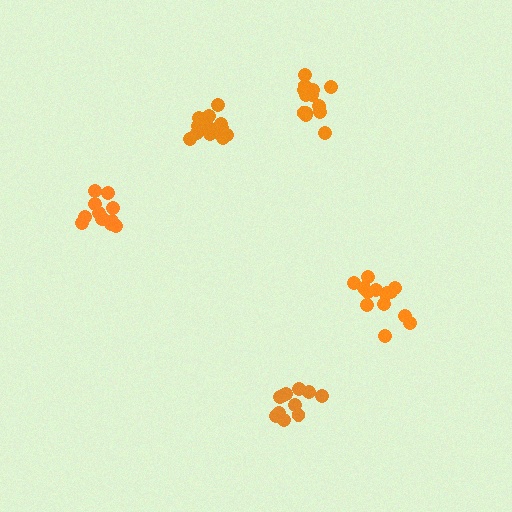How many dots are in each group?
Group 1: 15 dots, Group 2: 11 dots, Group 3: 12 dots, Group 4: 15 dots, Group 5: 16 dots (69 total).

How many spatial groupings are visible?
There are 5 spatial groupings.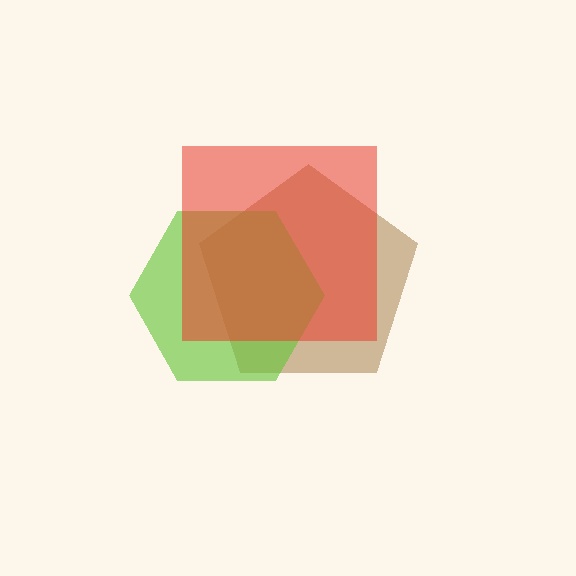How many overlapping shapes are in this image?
There are 3 overlapping shapes in the image.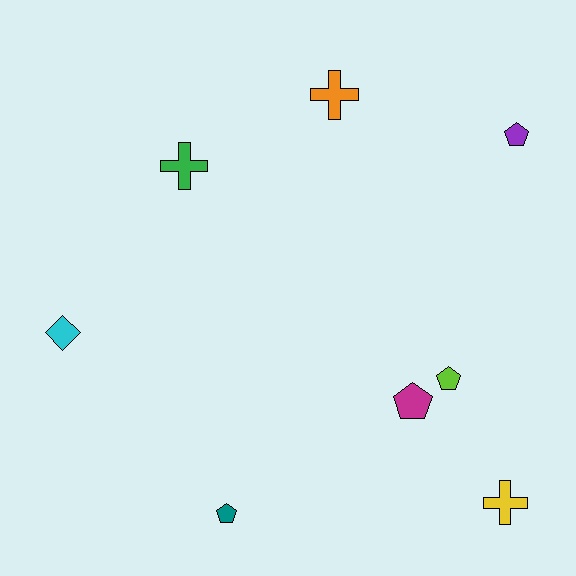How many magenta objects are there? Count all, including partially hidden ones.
There is 1 magenta object.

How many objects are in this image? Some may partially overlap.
There are 8 objects.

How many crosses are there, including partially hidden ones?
There are 3 crosses.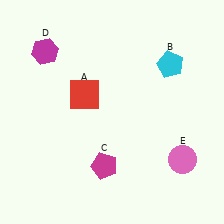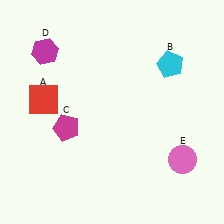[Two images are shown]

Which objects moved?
The objects that moved are: the red square (A), the magenta pentagon (C).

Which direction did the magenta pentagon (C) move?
The magenta pentagon (C) moved up.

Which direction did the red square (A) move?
The red square (A) moved left.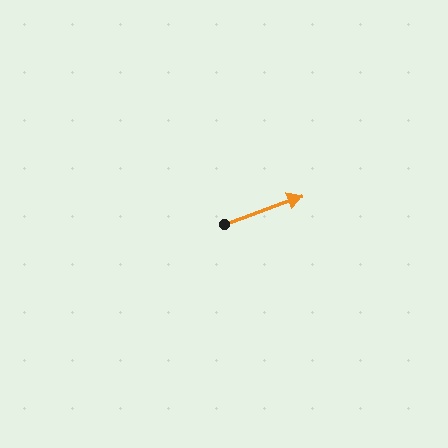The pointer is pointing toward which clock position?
Roughly 2 o'clock.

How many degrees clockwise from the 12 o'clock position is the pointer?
Approximately 70 degrees.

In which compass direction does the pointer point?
East.